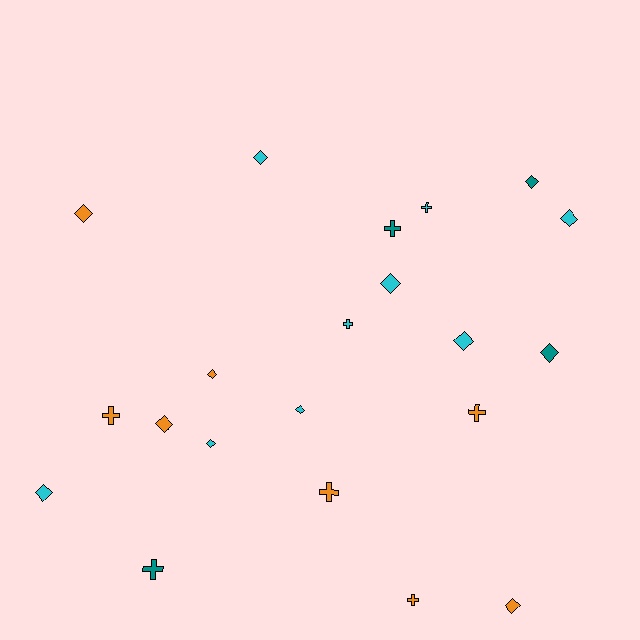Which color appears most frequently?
Cyan, with 9 objects.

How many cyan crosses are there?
There are 2 cyan crosses.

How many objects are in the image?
There are 21 objects.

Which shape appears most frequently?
Diamond, with 13 objects.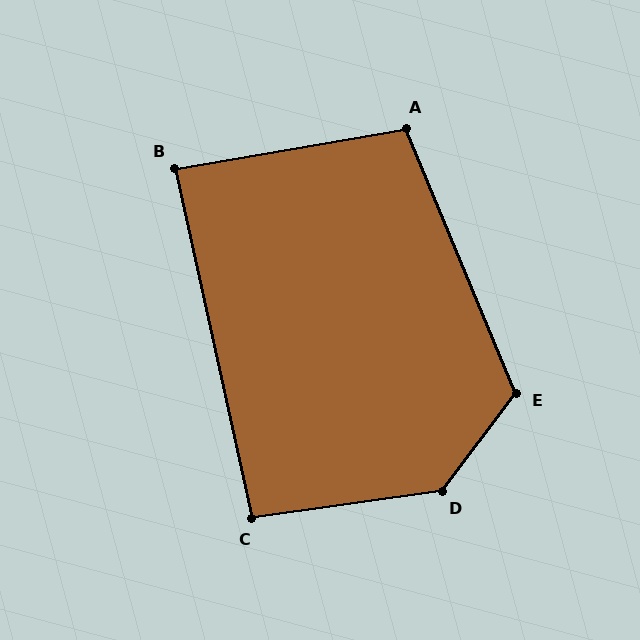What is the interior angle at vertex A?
Approximately 103 degrees (obtuse).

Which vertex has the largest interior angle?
D, at approximately 136 degrees.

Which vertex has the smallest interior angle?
B, at approximately 87 degrees.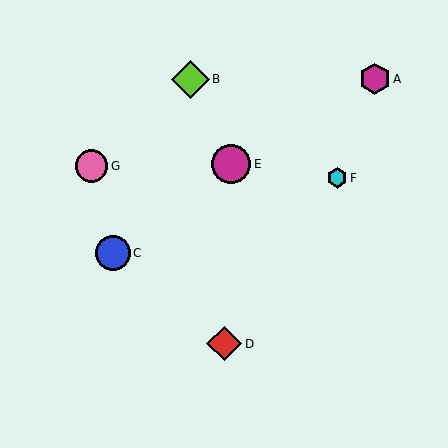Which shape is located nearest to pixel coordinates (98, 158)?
The pink circle (labeled G) at (92, 166) is nearest to that location.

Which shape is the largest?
The magenta circle (labeled E) is the largest.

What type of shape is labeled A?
Shape A is a magenta hexagon.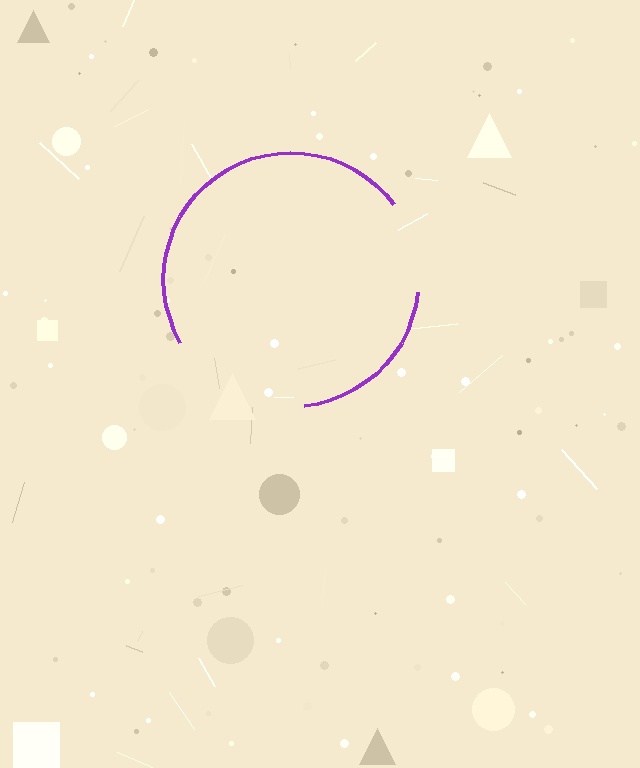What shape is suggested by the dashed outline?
The dashed outline suggests a circle.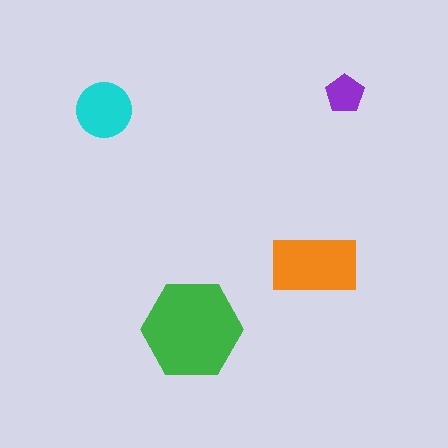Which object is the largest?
The green hexagon.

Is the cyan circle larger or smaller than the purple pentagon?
Larger.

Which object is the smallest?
The purple pentagon.